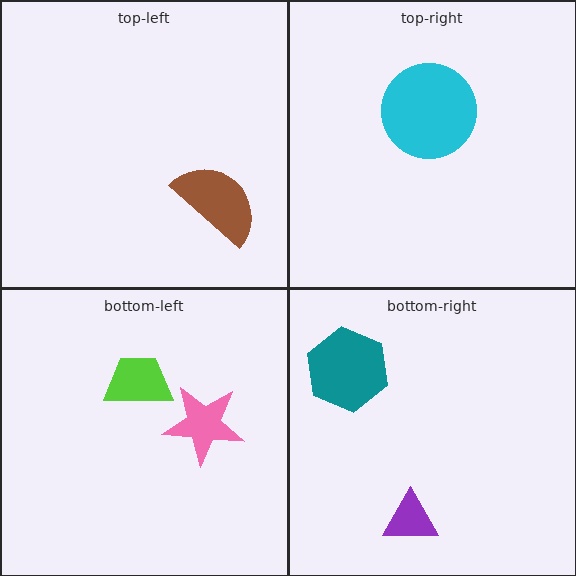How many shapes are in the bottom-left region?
2.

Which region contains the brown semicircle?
The top-left region.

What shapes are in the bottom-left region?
The pink star, the lime trapezoid.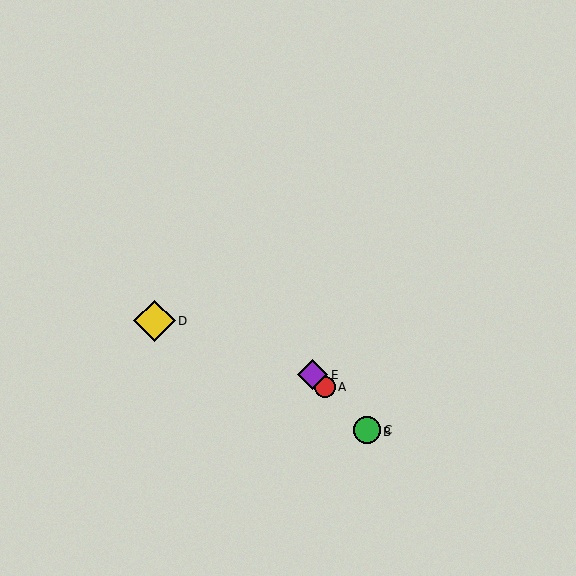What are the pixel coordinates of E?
Object E is at (313, 375).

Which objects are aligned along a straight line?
Objects A, B, C, E are aligned along a straight line.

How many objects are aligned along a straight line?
4 objects (A, B, C, E) are aligned along a straight line.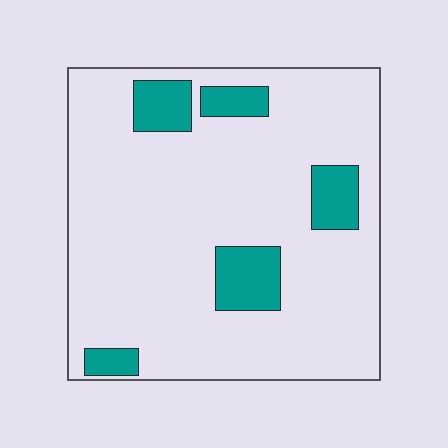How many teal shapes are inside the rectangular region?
5.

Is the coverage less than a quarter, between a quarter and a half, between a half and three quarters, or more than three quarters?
Less than a quarter.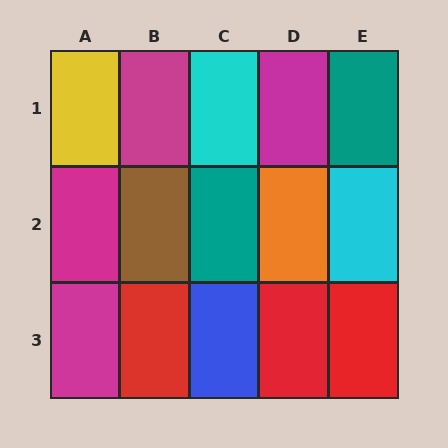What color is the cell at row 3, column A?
Magenta.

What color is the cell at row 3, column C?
Blue.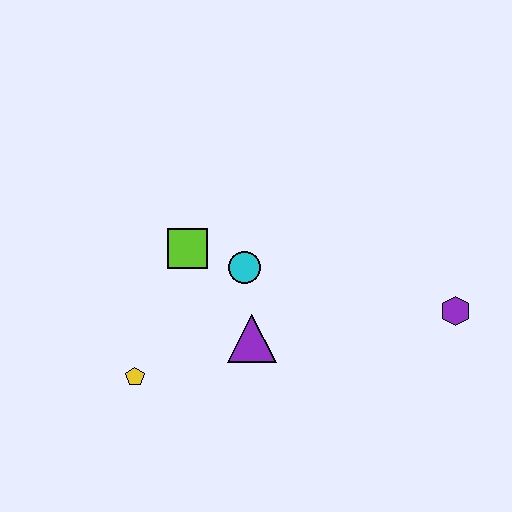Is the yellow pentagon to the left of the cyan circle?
Yes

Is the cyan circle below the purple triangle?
No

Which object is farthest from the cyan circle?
The purple hexagon is farthest from the cyan circle.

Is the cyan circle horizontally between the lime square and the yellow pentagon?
No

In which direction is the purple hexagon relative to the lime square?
The purple hexagon is to the right of the lime square.